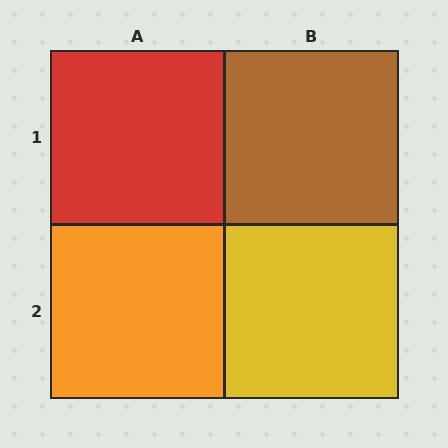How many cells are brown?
1 cell is brown.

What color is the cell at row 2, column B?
Yellow.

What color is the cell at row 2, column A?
Orange.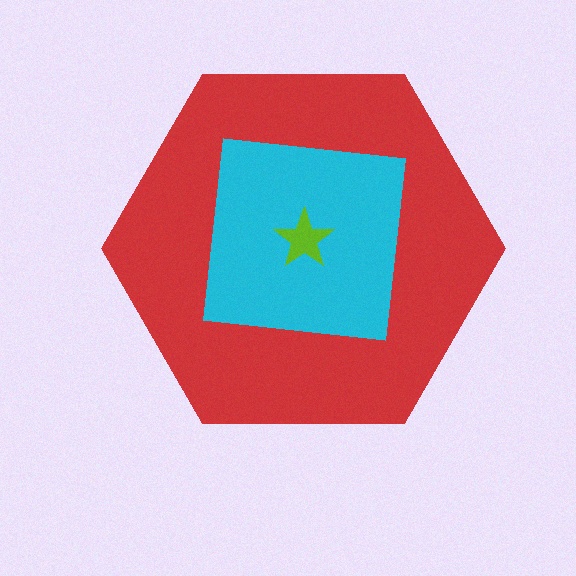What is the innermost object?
The lime star.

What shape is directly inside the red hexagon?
The cyan square.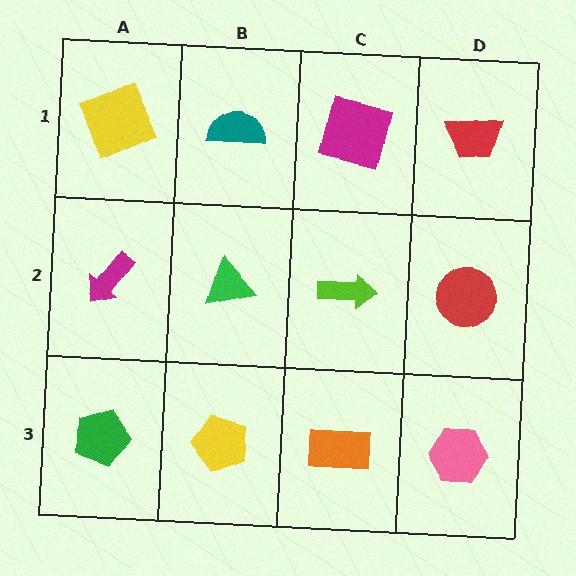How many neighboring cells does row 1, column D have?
2.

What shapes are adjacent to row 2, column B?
A teal semicircle (row 1, column B), a yellow pentagon (row 3, column B), a magenta arrow (row 2, column A), a lime arrow (row 2, column C).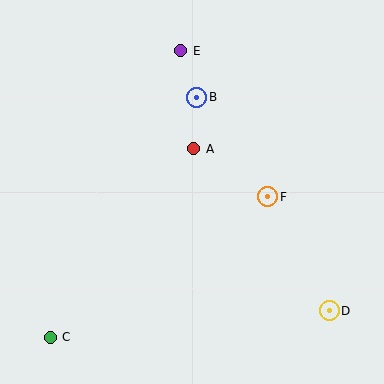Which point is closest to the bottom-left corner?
Point C is closest to the bottom-left corner.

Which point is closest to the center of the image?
Point A at (194, 149) is closest to the center.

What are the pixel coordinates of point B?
Point B is at (197, 97).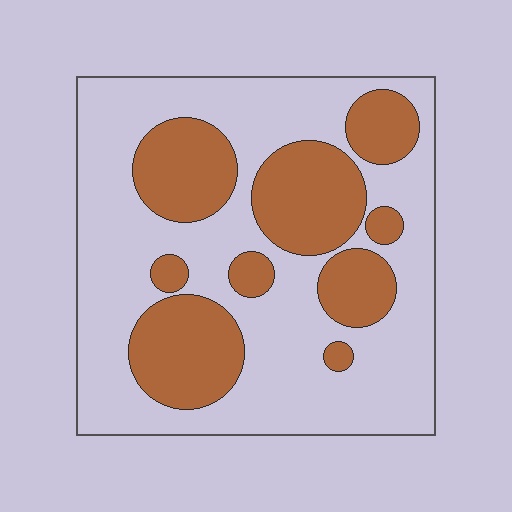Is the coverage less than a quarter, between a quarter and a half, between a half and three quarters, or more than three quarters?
Between a quarter and a half.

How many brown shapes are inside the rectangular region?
9.